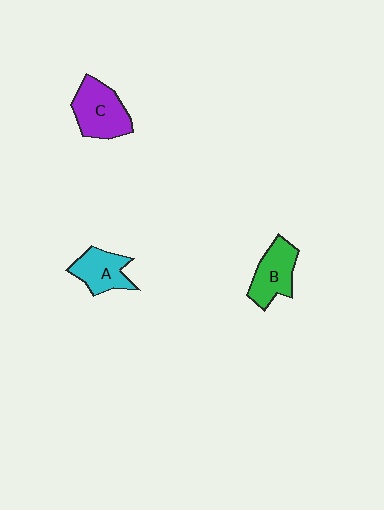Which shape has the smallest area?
Shape A (cyan).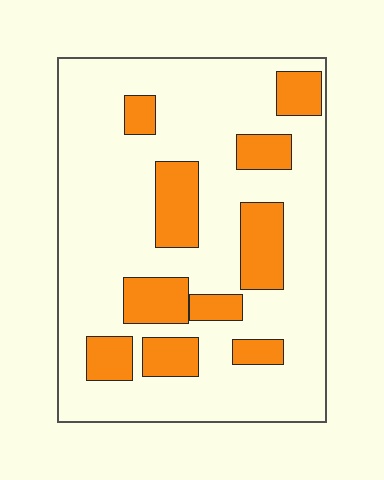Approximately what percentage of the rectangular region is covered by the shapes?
Approximately 25%.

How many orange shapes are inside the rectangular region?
10.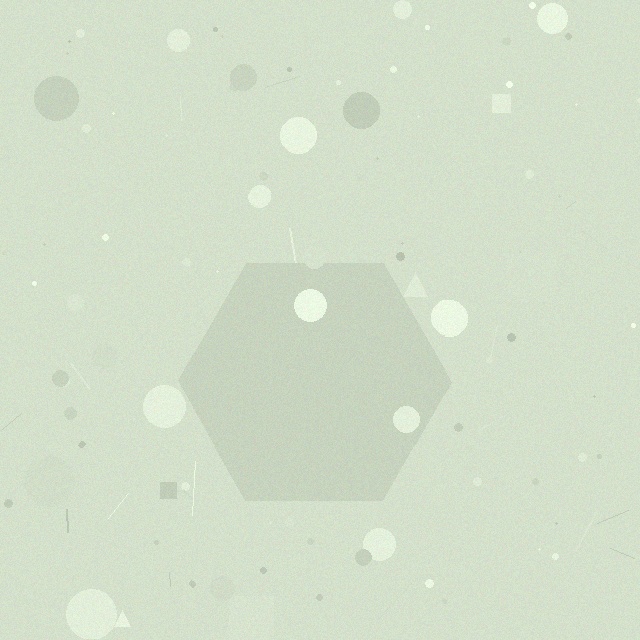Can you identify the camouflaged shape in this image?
The camouflaged shape is a hexagon.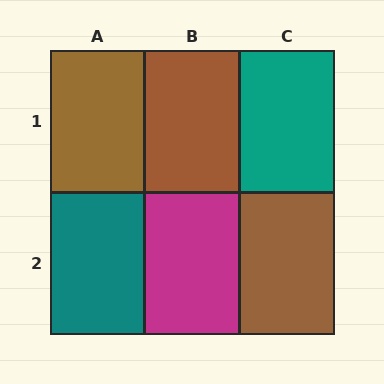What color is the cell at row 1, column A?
Brown.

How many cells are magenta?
1 cell is magenta.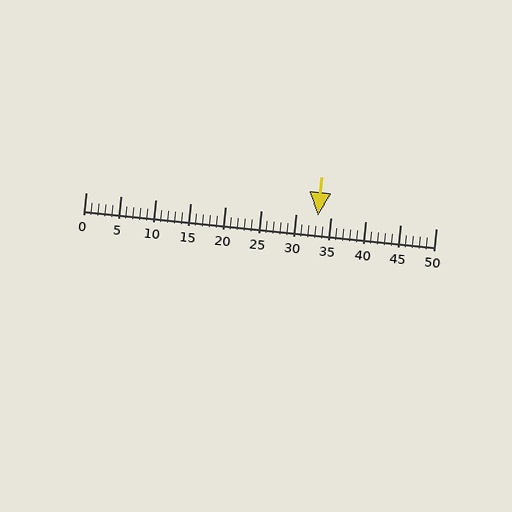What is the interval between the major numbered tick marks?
The major tick marks are spaced 5 units apart.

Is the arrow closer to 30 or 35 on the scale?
The arrow is closer to 35.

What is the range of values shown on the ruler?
The ruler shows values from 0 to 50.